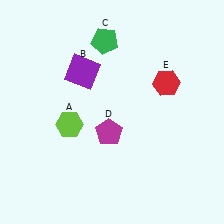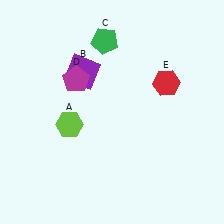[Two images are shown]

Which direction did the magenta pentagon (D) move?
The magenta pentagon (D) moved up.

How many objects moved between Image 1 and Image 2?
1 object moved between the two images.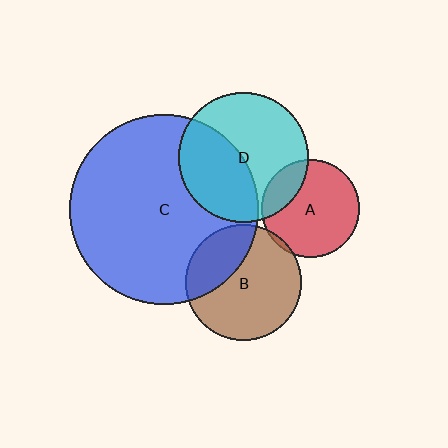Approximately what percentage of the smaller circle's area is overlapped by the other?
Approximately 45%.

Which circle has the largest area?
Circle C (blue).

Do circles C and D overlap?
Yes.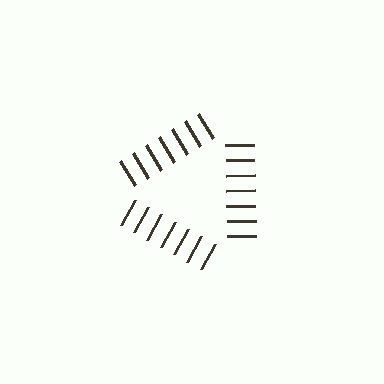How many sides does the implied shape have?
3 sides — the line-ends trace a triangle.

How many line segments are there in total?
21 — 7 along each of the 3 edges.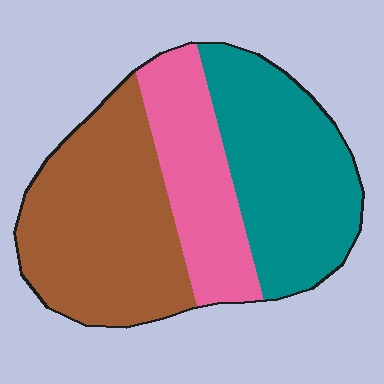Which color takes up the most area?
Brown, at roughly 40%.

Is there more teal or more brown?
Brown.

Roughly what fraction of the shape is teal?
Teal takes up about three eighths (3/8) of the shape.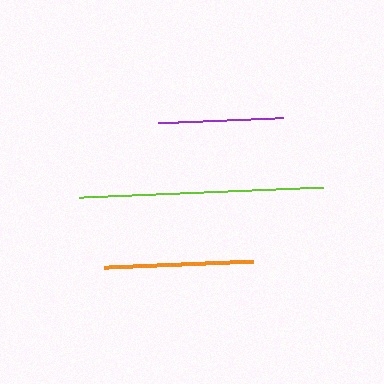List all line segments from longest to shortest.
From longest to shortest: lime, orange, purple.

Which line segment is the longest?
The lime line is the longest at approximately 244 pixels.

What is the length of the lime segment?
The lime segment is approximately 244 pixels long.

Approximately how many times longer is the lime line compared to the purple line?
The lime line is approximately 1.9 times the length of the purple line.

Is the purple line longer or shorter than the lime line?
The lime line is longer than the purple line.